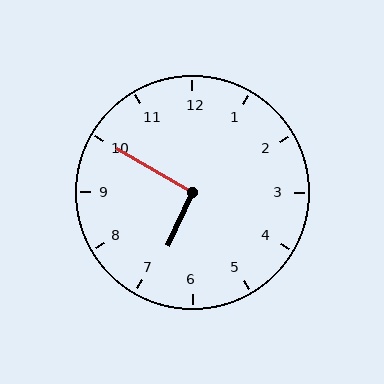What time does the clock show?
6:50.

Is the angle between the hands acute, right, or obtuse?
It is right.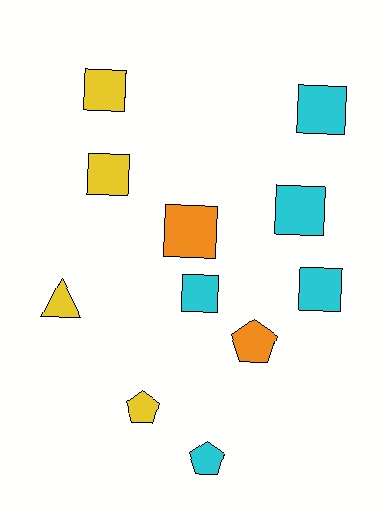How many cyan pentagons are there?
There is 1 cyan pentagon.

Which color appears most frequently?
Cyan, with 5 objects.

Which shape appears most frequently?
Square, with 7 objects.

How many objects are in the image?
There are 11 objects.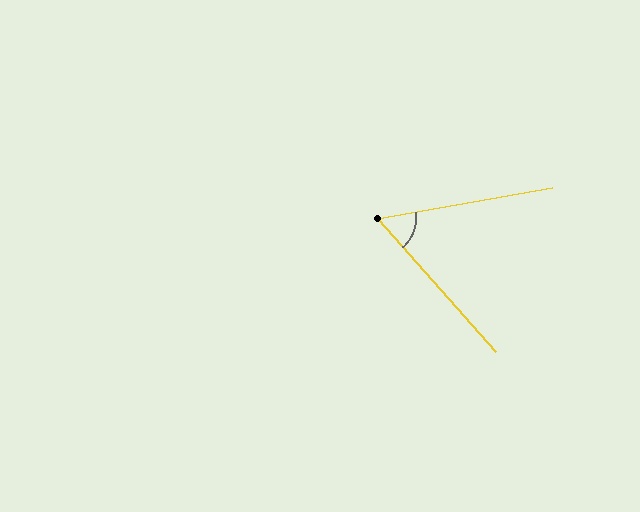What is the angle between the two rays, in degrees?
Approximately 59 degrees.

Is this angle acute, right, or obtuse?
It is acute.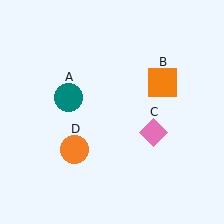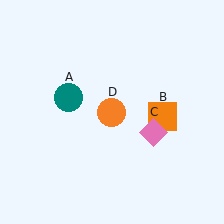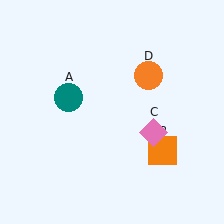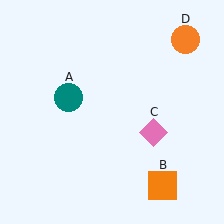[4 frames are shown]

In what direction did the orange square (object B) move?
The orange square (object B) moved down.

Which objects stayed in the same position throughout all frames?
Teal circle (object A) and pink diamond (object C) remained stationary.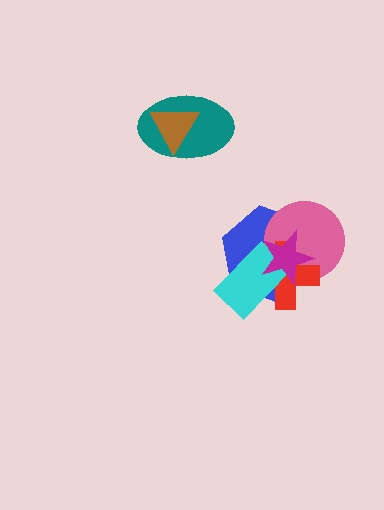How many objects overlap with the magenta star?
4 objects overlap with the magenta star.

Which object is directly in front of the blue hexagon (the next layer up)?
The pink circle is directly in front of the blue hexagon.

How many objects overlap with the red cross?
4 objects overlap with the red cross.